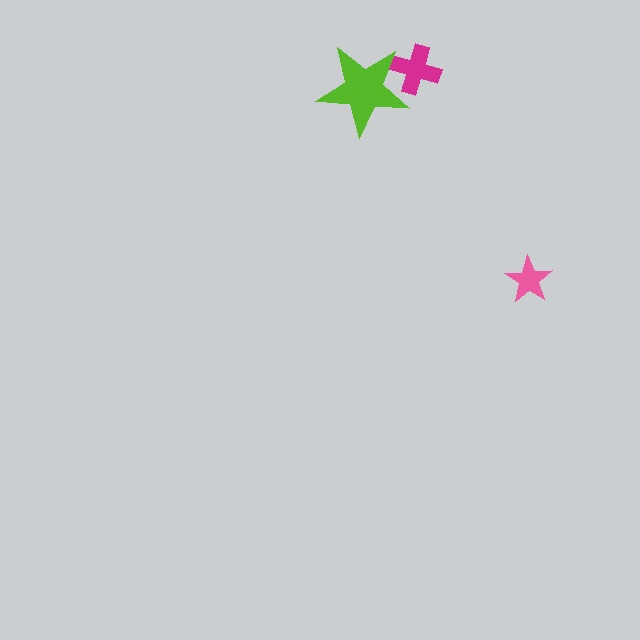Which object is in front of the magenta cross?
The lime star is in front of the magenta cross.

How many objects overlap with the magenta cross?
1 object overlaps with the magenta cross.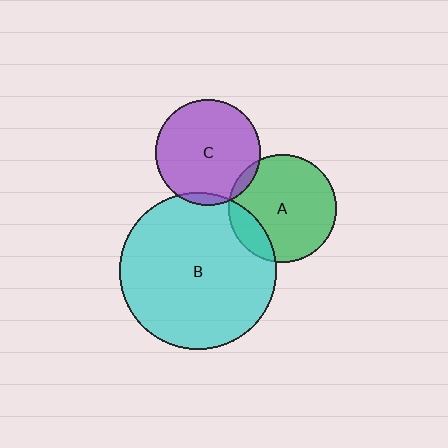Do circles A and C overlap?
Yes.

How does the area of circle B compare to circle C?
Approximately 2.2 times.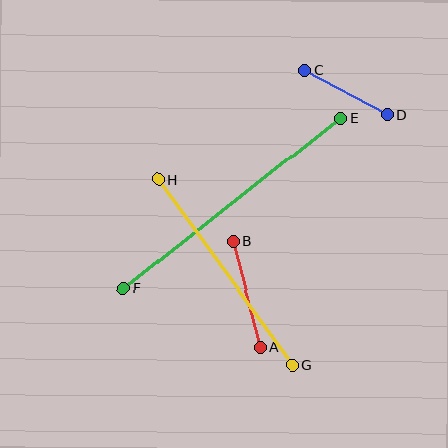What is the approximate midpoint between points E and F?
The midpoint is at approximately (232, 203) pixels.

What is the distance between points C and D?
The distance is approximately 94 pixels.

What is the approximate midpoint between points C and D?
The midpoint is at approximately (346, 93) pixels.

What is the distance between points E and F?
The distance is approximately 276 pixels.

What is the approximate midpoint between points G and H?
The midpoint is at approximately (225, 272) pixels.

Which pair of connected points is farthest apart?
Points E and F are farthest apart.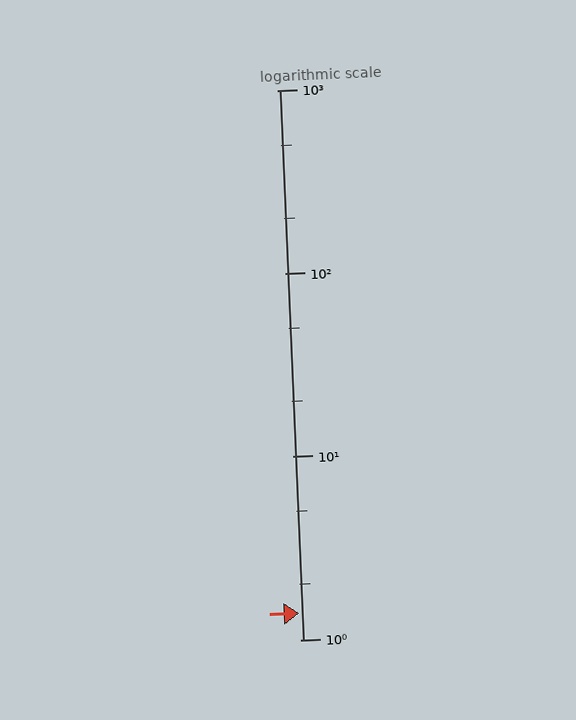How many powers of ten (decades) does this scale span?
The scale spans 3 decades, from 1 to 1000.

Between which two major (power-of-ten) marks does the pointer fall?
The pointer is between 1 and 10.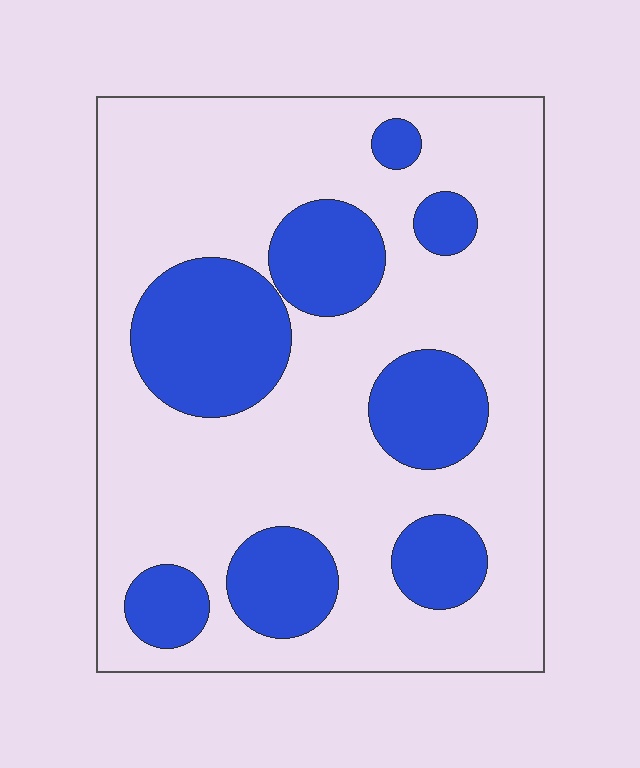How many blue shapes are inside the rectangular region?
8.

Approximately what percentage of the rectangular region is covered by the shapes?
Approximately 30%.